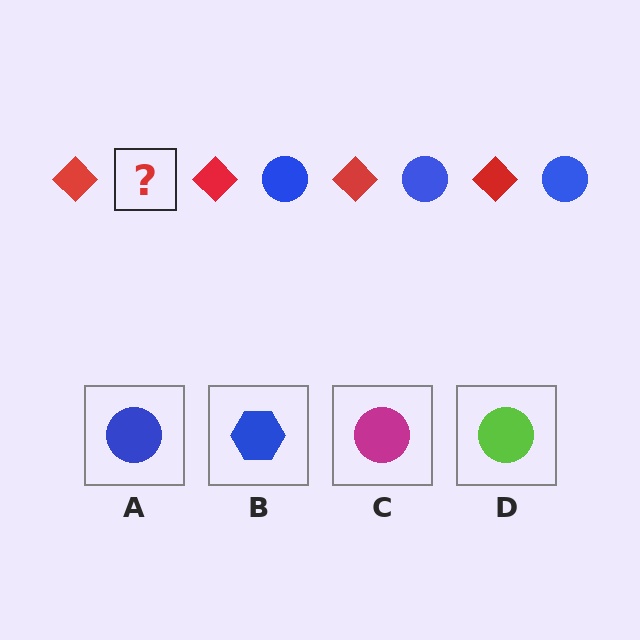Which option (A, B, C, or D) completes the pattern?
A.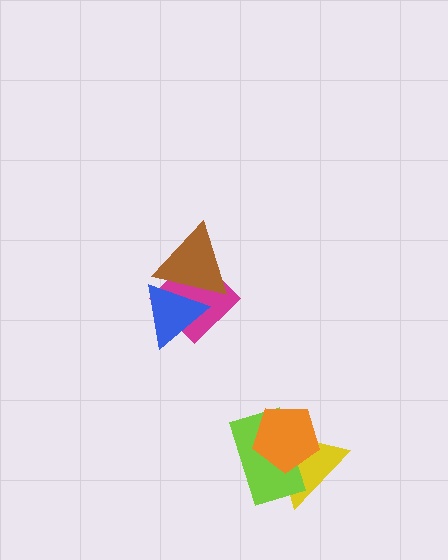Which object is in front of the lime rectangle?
The orange pentagon is in front of the lime rectangle.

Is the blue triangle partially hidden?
Yes, it is partially covered by another shape.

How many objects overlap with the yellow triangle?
2 objects overlap with the yellow triangle.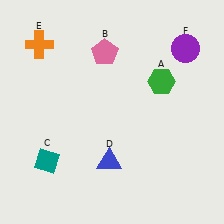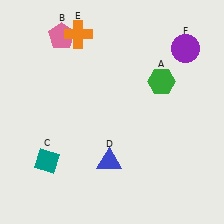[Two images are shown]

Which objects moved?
The objects that moved are: the pink pentagon (B), the orange cross (E).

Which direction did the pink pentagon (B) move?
The pink pentagon (B) moved left.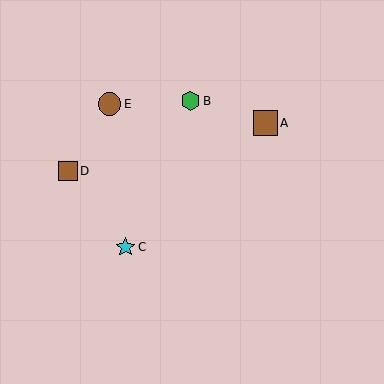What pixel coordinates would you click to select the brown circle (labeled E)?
Click at (110, 104) to select the brown circle E.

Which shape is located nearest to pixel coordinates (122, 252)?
The cyan star (labeled C) at (125, 247) is nearest to that location.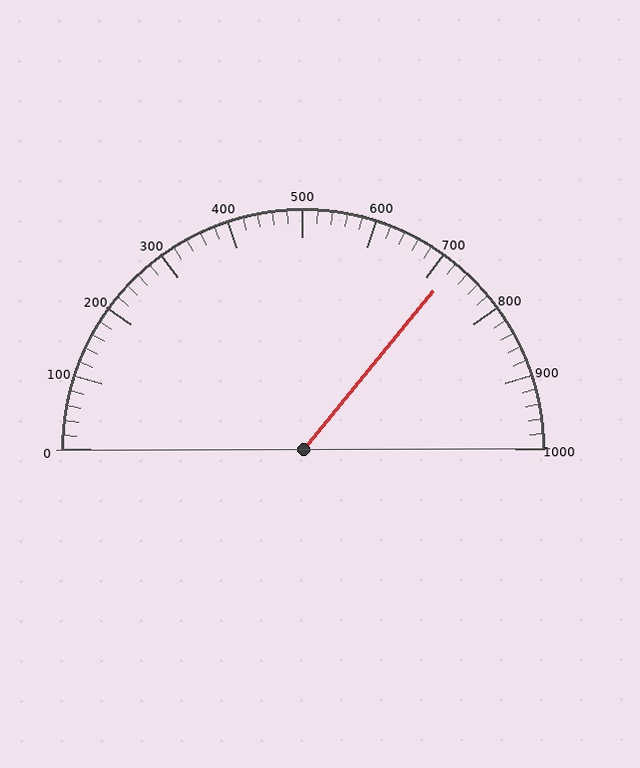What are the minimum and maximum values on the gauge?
The gauge ranges from 0 to 1000.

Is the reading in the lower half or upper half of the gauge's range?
The reading is in the upper half of the range (0 to 1000).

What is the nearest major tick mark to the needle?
The nearest major tick mark is 700.